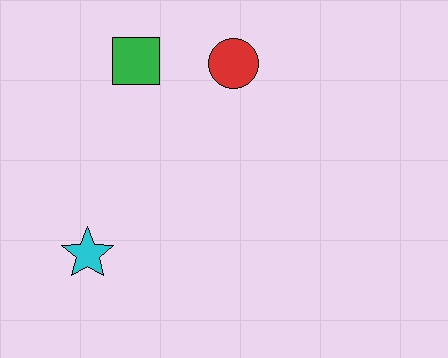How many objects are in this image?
There are 3 objects.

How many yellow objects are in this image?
There are no yellow objects.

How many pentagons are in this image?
There are no pentagons.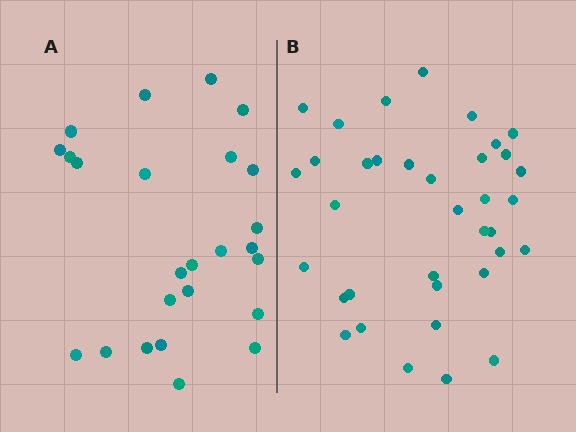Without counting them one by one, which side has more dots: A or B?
Region B (the right region) has more dots.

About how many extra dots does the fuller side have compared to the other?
Region B has roughly 12 or so more dots than region A.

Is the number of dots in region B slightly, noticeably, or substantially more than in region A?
Region B has noticeably more, but not dramatically so. The ratio is roughly 1.4 to 1.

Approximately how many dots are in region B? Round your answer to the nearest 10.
About 40 dots. (The exact count is 36, which rounds to 40.)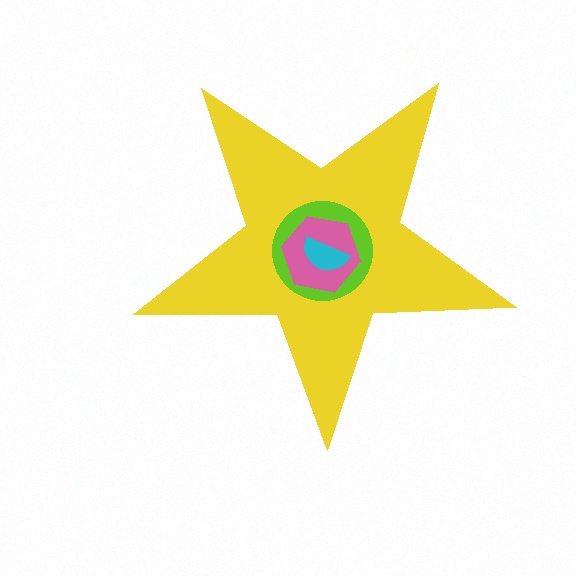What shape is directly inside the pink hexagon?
The cyan semicircle.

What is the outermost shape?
The yellow star.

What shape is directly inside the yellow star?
The lime circle.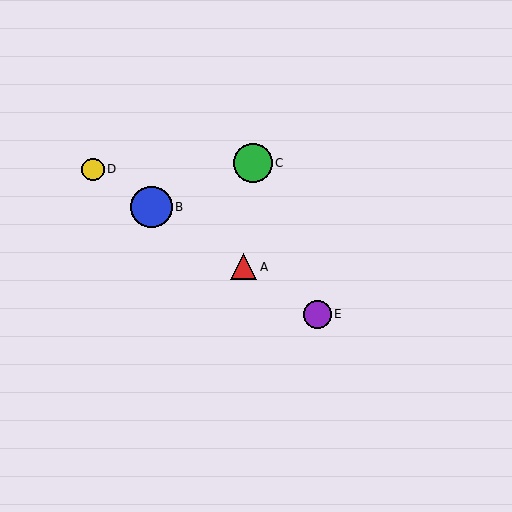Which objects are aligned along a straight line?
Objects A, B, D, E are aligned along a straight line.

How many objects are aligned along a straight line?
4 objects (A, B, D, E) are aligned along a straight line.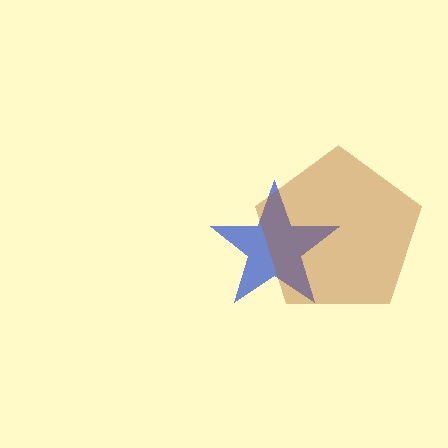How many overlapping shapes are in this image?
There are 2 overlapping shapes in the image.